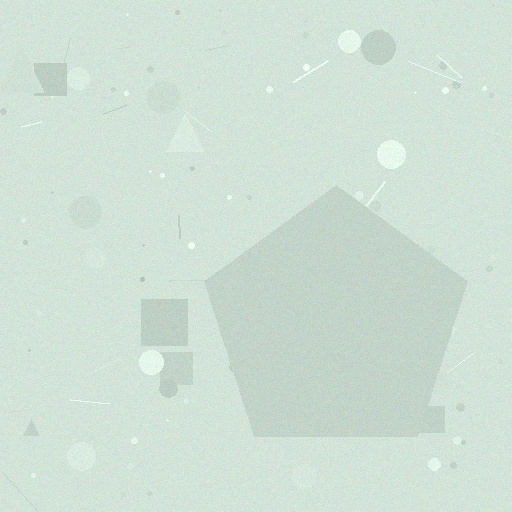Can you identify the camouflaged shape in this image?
The camouflaged shape is a pentagon.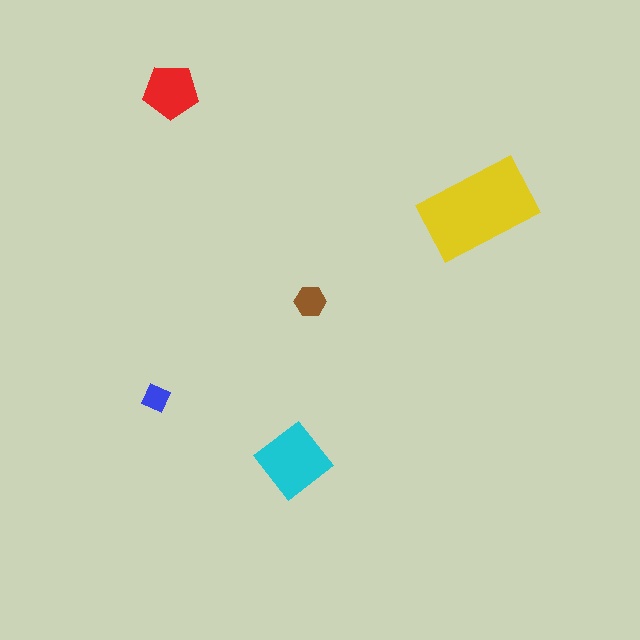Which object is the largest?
The yellow rectangle.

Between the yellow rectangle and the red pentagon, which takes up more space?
The yellow rectangle.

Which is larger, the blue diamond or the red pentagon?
The red pentagon.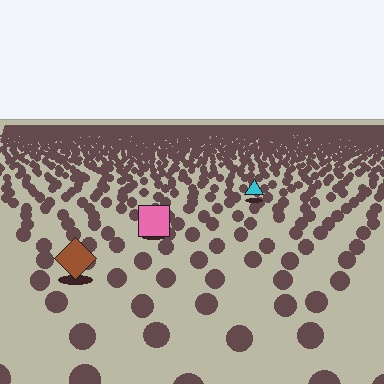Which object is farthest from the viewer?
The cyan triangle is farthest from the viewer. It appears smaller and the ground texture around it is denser.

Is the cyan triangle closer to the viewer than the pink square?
No. The pink square is closer — you can tell from the texture gradient: the ground texture is coarser near it.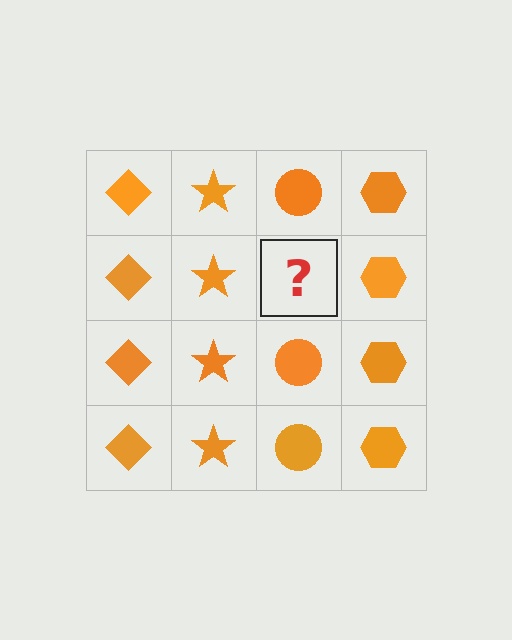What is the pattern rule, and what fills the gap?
The rule is that each column has a consistent shape. The gap should be filled with an orange circle.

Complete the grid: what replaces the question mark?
The question mark should be replaced with an orange circle.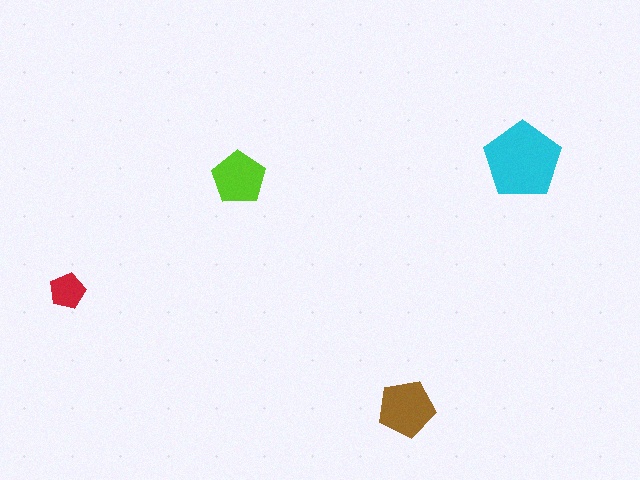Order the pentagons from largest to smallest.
the cyan one, the brown one, the lime one, the red one.